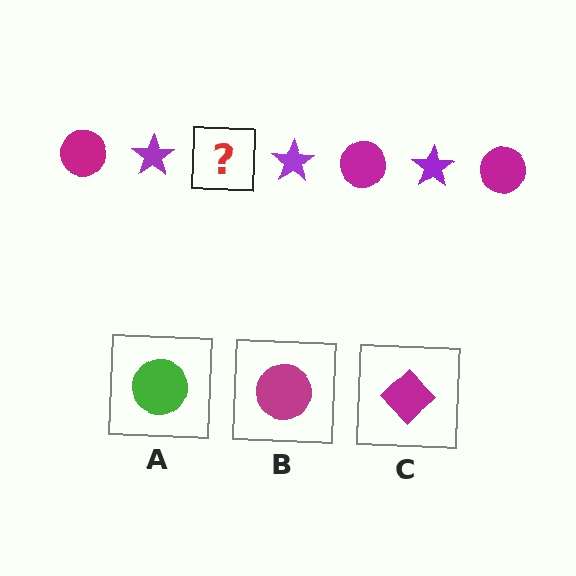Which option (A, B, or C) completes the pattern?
B.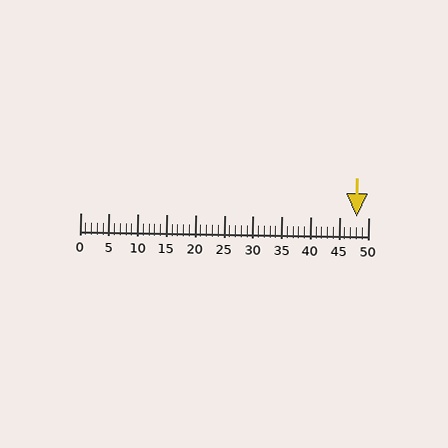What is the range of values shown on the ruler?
The ruler shows values from 0 to 50.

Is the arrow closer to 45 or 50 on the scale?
The arrow is closer to 50.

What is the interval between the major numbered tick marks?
The major tick marks are spaced 5 units apart.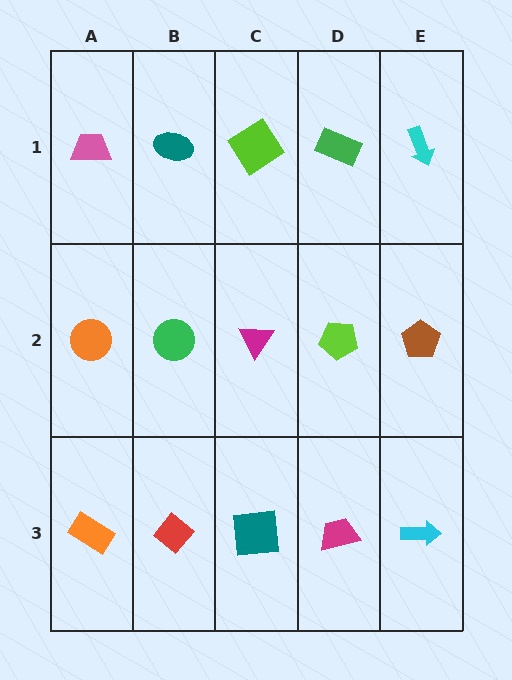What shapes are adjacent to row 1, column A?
An orange circle (row 2, column A), a teal ellipse (row 1, column B).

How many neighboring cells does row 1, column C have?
3.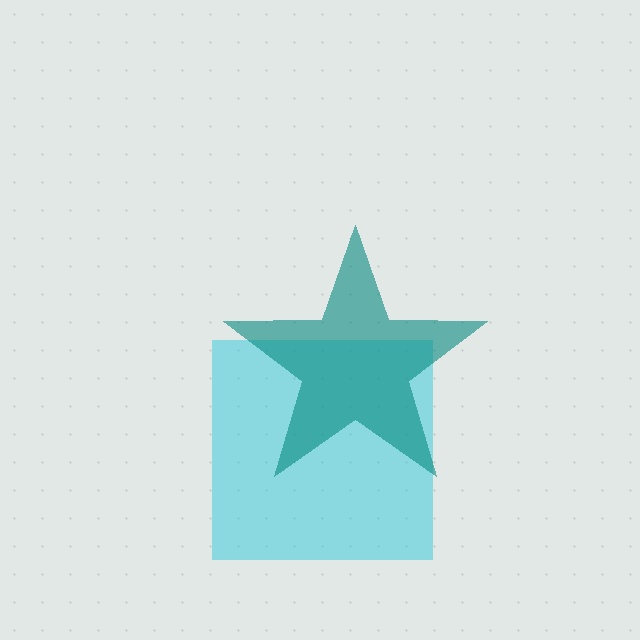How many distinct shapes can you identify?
There are 2 distinct shapes: a cyan square, a teal star.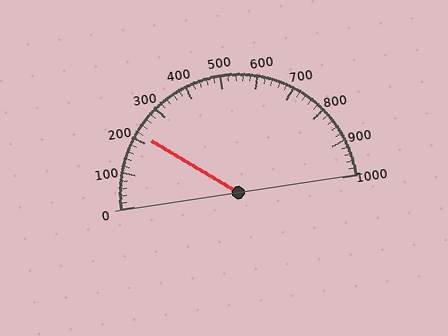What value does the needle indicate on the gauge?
The needle indicates approximately 220.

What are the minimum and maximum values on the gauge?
The gauge ranges from 0 to 1000.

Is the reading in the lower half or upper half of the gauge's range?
The reading is in the lower half of the range (0 to 1000).